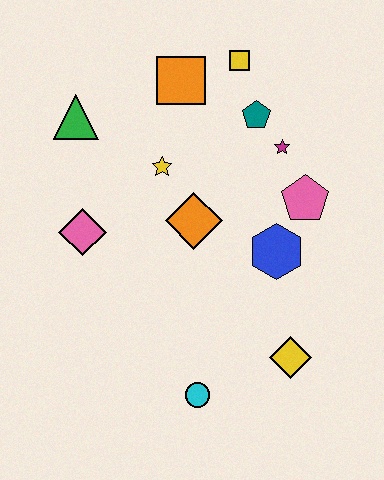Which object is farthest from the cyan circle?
The yellow square is farthest from the cyan circle.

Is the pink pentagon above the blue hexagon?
Yes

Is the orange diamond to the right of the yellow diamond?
No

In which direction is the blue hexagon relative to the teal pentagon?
The blue hexagon is below the teal pentagon.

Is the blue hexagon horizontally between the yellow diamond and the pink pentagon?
No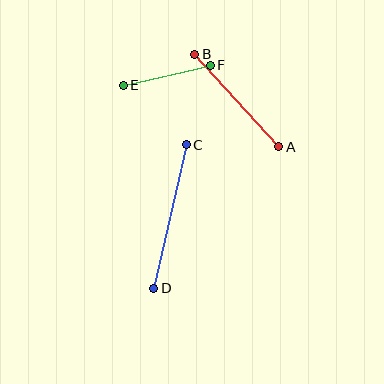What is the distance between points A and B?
The distance is approximately 125 pixels.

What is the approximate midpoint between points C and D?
The midpoint is at approximately (170, 216) pixels.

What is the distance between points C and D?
The distance is approximately 147 pixels.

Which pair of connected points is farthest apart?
Points C and D are farthest apart.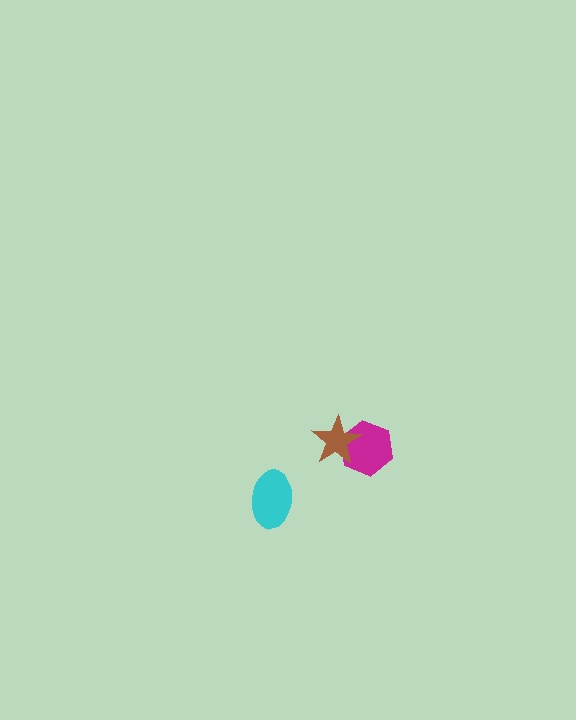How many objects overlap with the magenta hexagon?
1 object overlaps with the magenta hexagon.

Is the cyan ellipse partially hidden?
No, no other shape covers it.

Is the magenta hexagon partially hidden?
Yes, it is partially covered by another shape.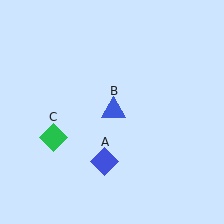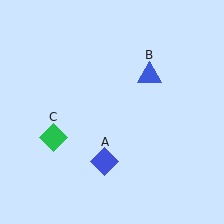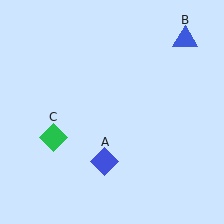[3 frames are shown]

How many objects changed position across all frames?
1 object changed position: blue triangle (object B).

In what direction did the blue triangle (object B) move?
The blue triangle (object B) moved up and to the right.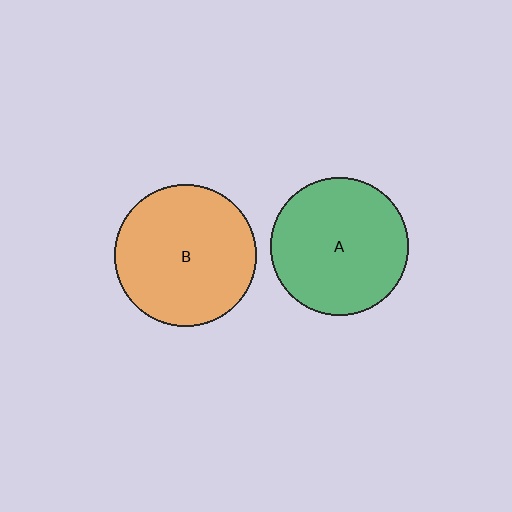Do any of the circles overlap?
No, none of the circles overlap.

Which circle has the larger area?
Circle B (orange).